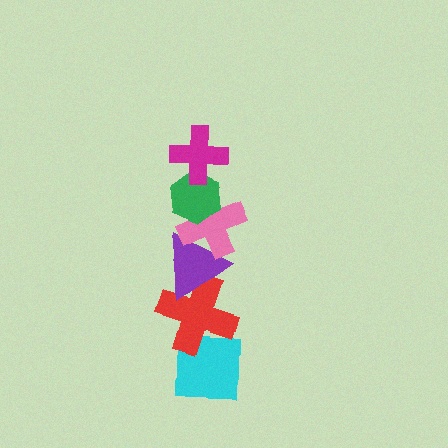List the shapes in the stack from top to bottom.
From top to bottom: the magenta cross, the green hexagon, the pink cross, the purple triangle, the red cross, the cyan square.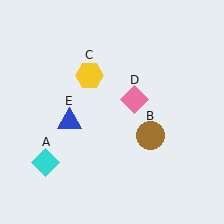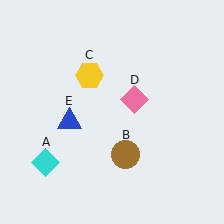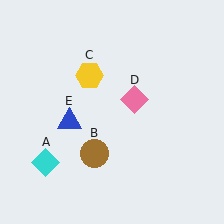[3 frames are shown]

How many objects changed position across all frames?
1 object changed position: brown circle (object B).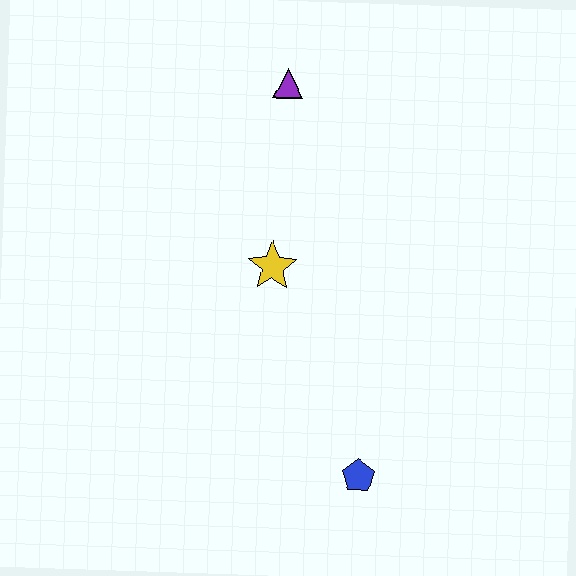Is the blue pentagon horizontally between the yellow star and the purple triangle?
No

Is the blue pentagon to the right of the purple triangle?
Yes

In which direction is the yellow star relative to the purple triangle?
The yellow star is below the purple triangle.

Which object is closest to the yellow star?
The purple triangle is closest to the yellow star.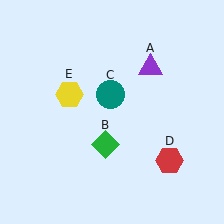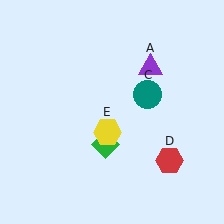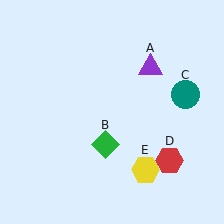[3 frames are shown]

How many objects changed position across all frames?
2 objects changed position: teal circle (object C), yellow hexagon (object E).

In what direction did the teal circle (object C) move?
The teal circle (object C) moved right.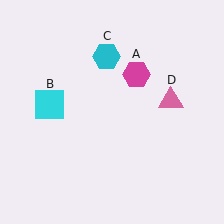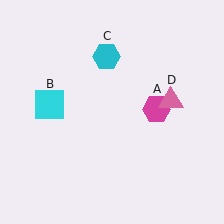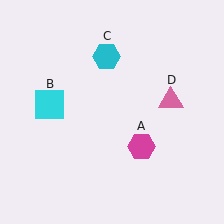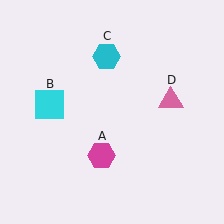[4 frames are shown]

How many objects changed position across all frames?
1 object changed position: magenta hexagon (object A).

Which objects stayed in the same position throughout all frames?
Cyan square (object B) and cyan hexagon (object C) and pink triangle (object D) remained stationary.